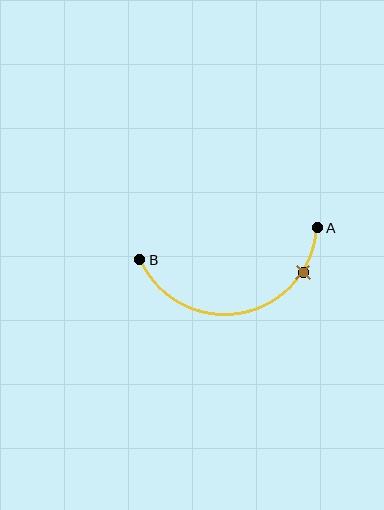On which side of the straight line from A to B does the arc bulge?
The arc bulges below the straight line connecting A and B.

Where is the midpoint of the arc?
The arc midpoint is the point on the curve farthest from the straight line joining A and B. It sits below that line.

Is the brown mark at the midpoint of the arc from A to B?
No. The brown mark lies on the arc but is closer to endpoint A. The arc midpoint would be at the point on the curve equidistant along the arc from both A and B.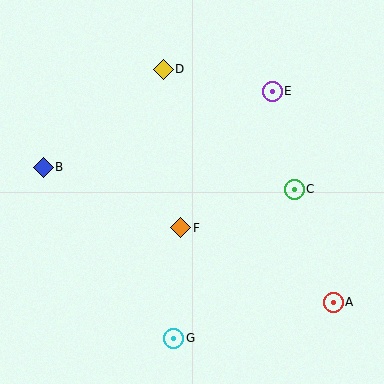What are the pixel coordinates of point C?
Point C is at (294, 189).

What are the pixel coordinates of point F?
Point F is at (181, 228).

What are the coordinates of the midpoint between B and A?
The midpoint between B and A is at (188, 235).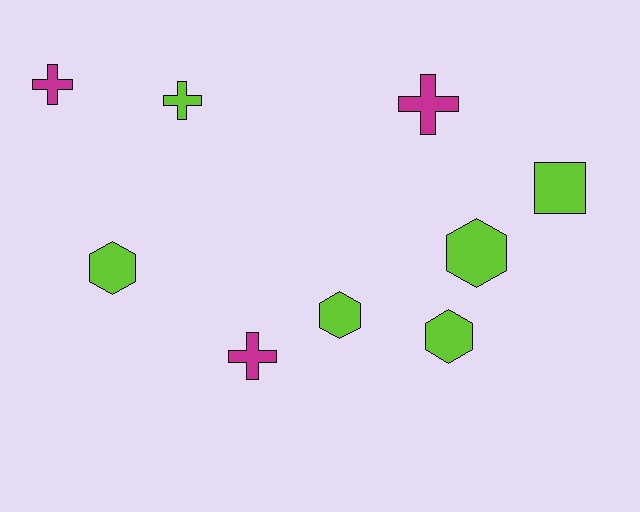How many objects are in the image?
There are 9 objects.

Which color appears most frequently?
Lime, with 6 objects.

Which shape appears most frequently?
Hexagon, with 4 objects.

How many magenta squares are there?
There are no magenta squares.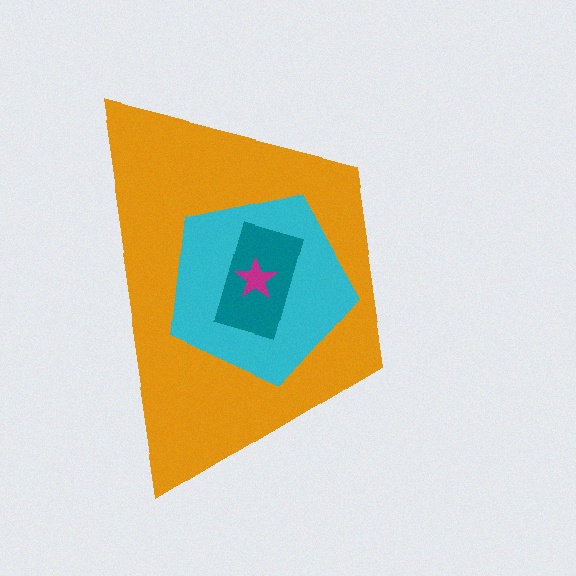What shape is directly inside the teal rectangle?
The magenta star.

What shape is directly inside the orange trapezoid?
The cyan pentagon.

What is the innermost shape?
The magenta star.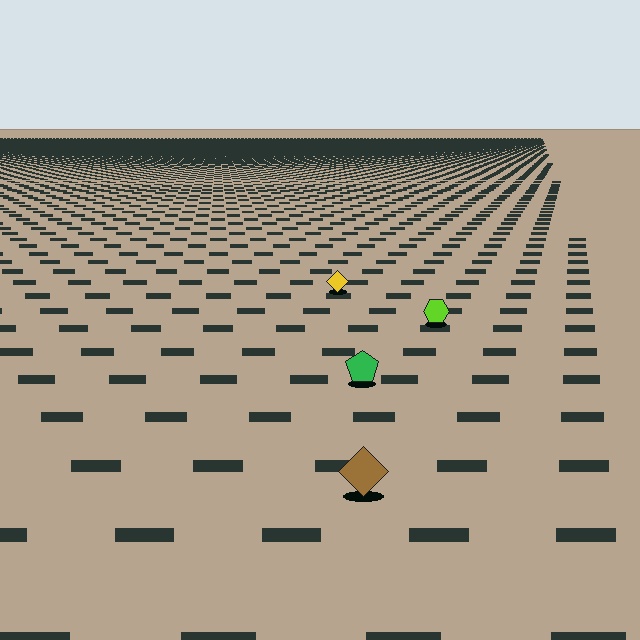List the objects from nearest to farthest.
From nearest to farthest: the brown diamond, the green pentagon, the lime hexagon, the yellow diamond.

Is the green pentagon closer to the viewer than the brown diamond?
No. The brown diamond is closer — you can tell from the texture gradient: the ground texture is coarser near it.